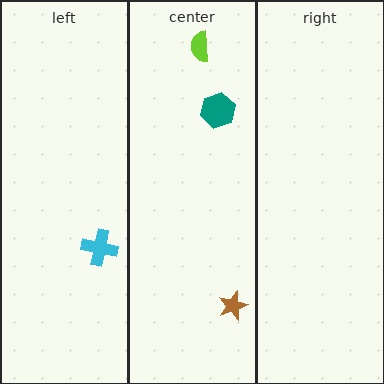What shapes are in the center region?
The brown star, the lime semicircle, the teal hexagon.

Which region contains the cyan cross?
The left region.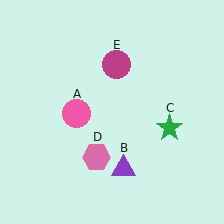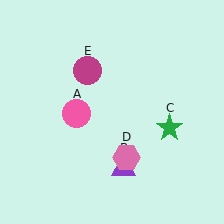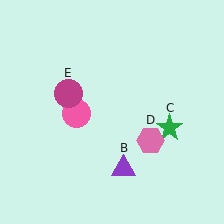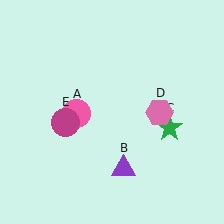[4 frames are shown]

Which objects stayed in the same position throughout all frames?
Pink circle (object A) and purple triangle (object B) and green star (object C) remained stationary.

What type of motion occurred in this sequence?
The pink hexagon (object D), magenta circle (object E) rotated counterclockwise around the center of the scene.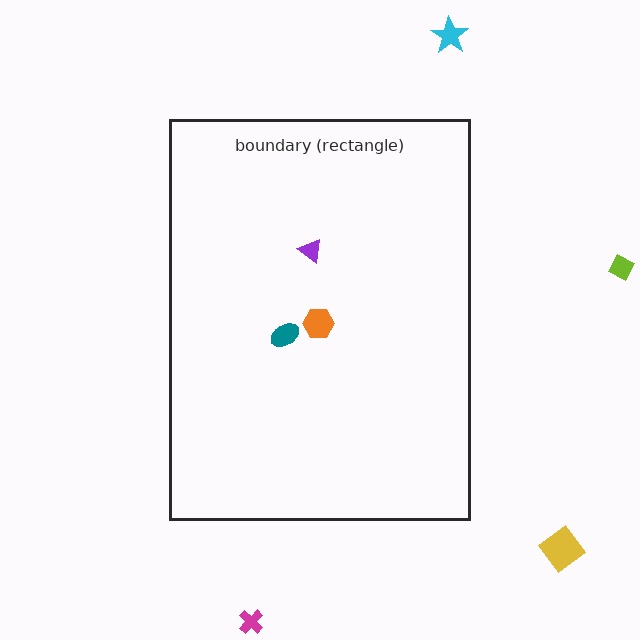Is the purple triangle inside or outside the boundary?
Inside.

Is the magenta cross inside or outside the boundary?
Outside.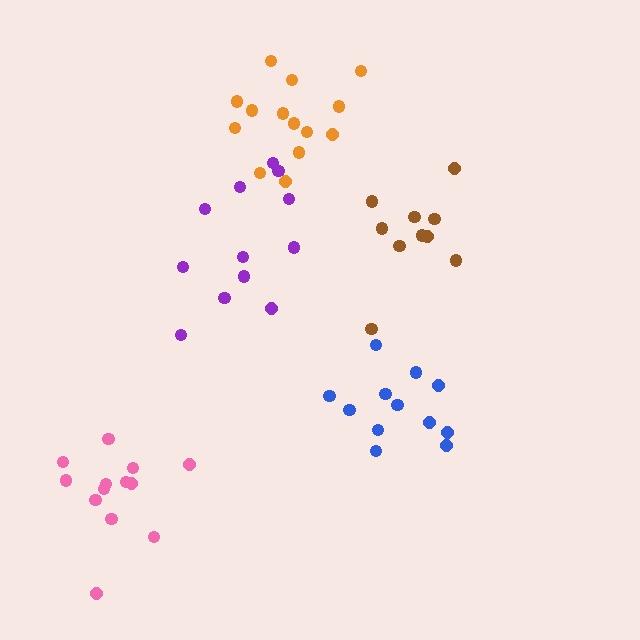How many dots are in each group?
Group 1: 10 dots, Group 2: 12 dots, Group 3: 13 dots, Group 4: 14 dots, Group 5: 12 dots (61 total).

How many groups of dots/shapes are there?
There are 5 groups.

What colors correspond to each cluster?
The clusters are colored: brown, blue, pink, orange, purple.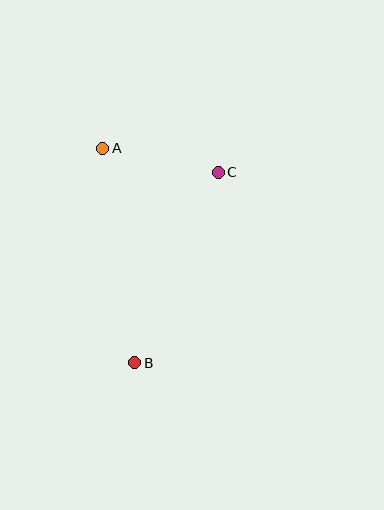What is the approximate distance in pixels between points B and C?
The distance between B and C is approximately 208 pixels.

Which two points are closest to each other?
Points A and C are closest to each other.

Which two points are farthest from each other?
Points A and B are farthest from each other.